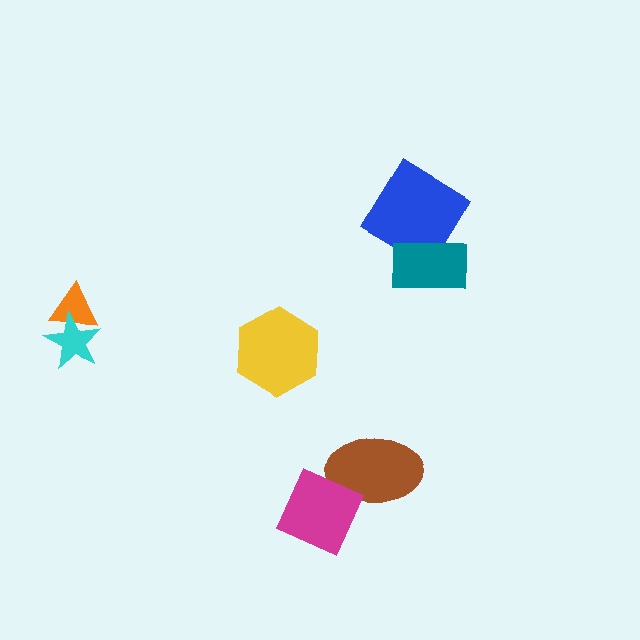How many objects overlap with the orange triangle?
1 object overlaps with the orange triangle.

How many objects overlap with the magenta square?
1 object overlaps with the magenta square.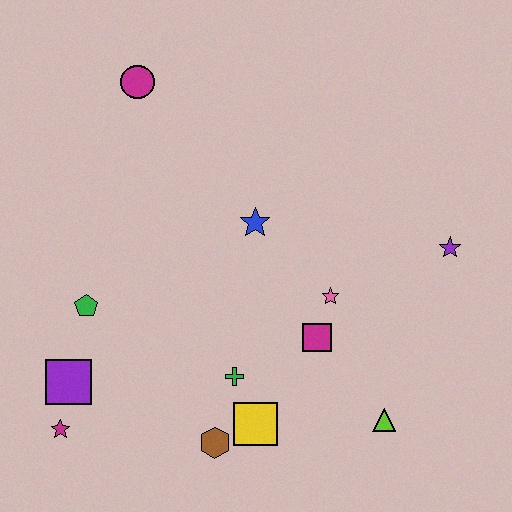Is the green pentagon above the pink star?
No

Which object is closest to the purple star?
The pink star is closest to the purple star.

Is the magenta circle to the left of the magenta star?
No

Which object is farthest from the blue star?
The magenta star is farthest from the blue star.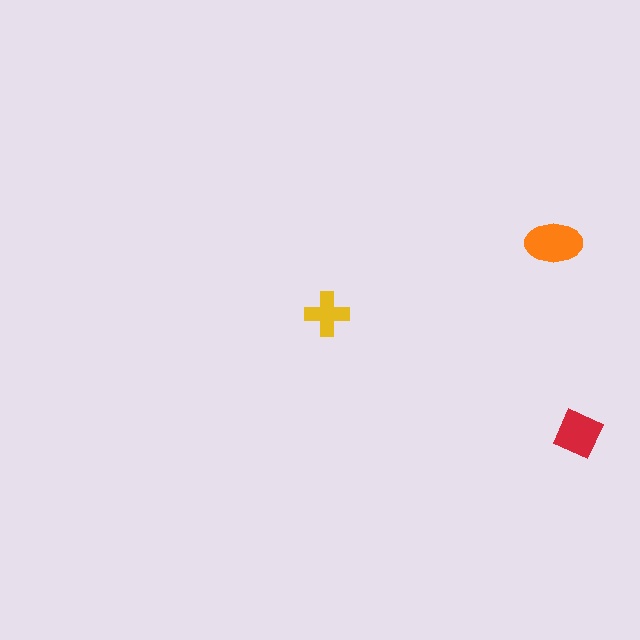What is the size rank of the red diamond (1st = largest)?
2nd.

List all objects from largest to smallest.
The orange ellipse, the red diamond, the yellow cross.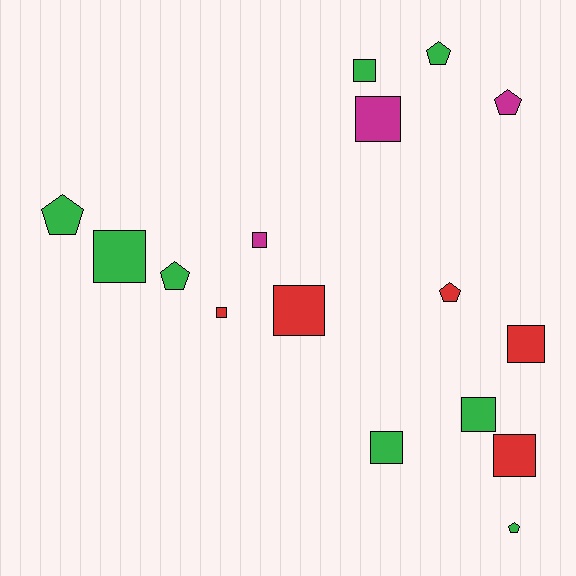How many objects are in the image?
There are 16 objects.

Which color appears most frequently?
Green, with 8 objects.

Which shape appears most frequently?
Square, with 10 objects.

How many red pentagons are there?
There is 1 red pentagon.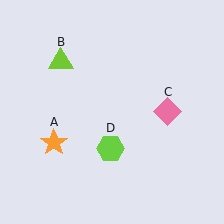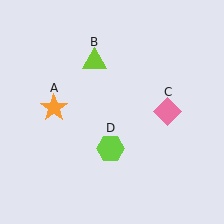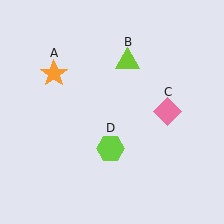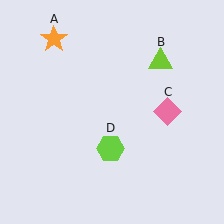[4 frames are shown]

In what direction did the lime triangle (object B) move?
The lime triangle (object B) moved right.